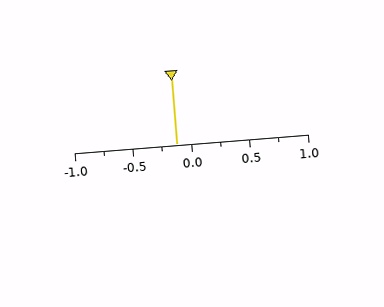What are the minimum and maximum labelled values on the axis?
The axis runs from -1.0 to 1.0.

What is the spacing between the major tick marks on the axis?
The major ticks are spaced 0.5 apart.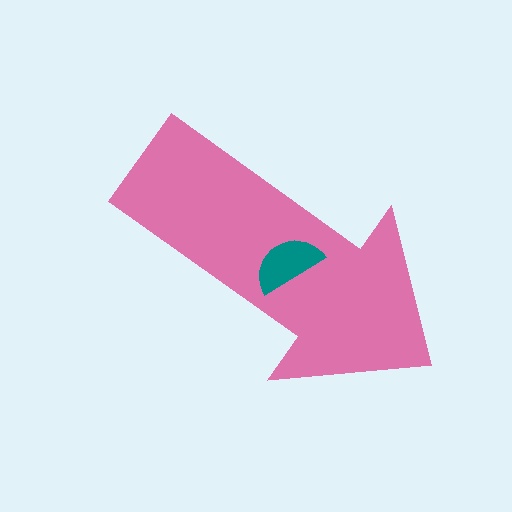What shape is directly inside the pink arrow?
The teal semicircle.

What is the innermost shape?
The teal semicircle.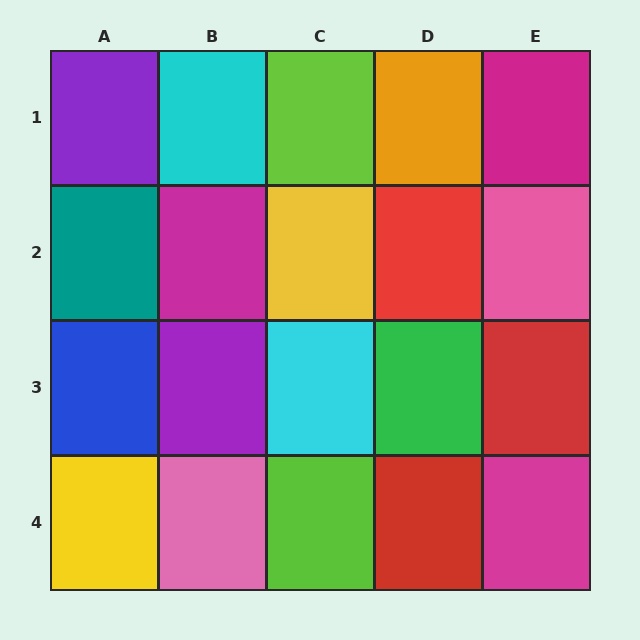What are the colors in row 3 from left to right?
Blue, purple, cyan, green, red.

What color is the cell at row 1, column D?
Orange.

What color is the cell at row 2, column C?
Yellow.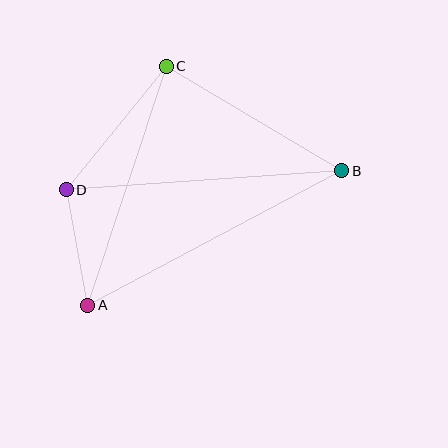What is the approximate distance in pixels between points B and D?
The distance between B and D is approximately 277 pixels.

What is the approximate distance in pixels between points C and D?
The distance between C and D is approximately 159 pixels.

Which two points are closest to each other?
Points A and D are closest to each other.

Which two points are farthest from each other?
Points A and B are farthest from each other.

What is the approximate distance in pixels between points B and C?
The distance between B and C is approximately 204 pixels.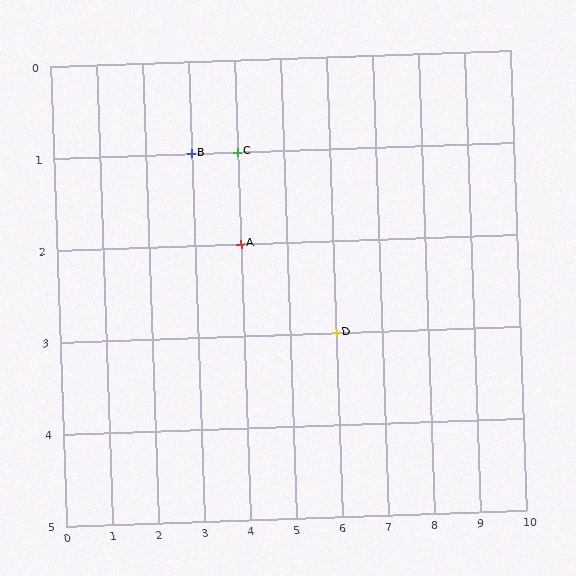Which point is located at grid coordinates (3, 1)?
Point B is at (3, 1).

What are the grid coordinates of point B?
Point B is at grid coordinates (3, 1).